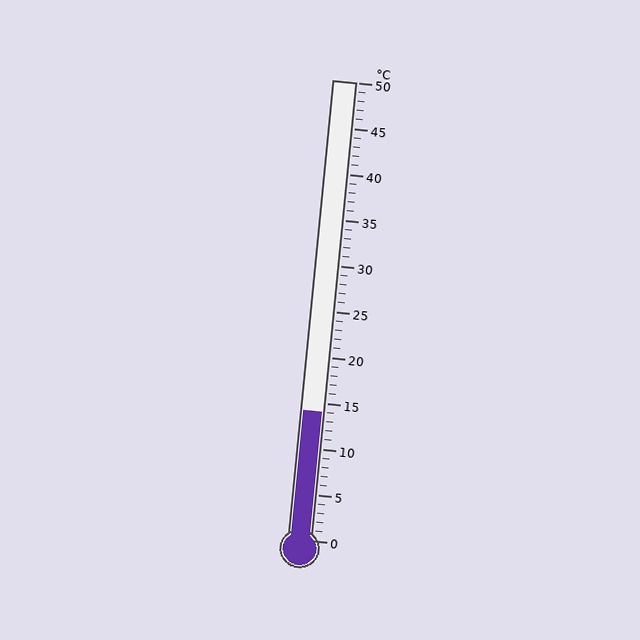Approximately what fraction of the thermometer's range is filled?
The thermometer is filled to approximately 30% of its range.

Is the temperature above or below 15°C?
The temperature is below 15°C.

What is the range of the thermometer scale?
The thermometer scale ranges from 0°C to 50°C.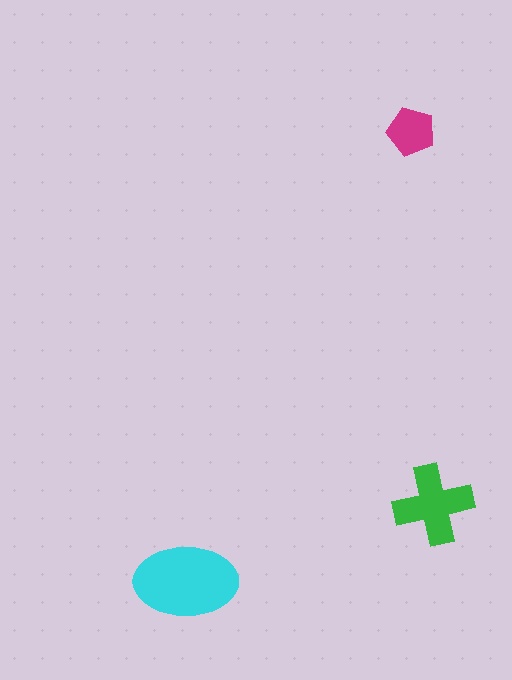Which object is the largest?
The cyan ellipse.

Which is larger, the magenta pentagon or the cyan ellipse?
The cyan ellipse.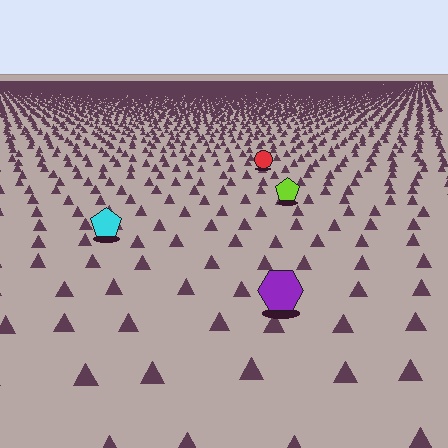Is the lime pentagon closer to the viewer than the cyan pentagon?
No. The cyan pentagon is closer — you can tell from the texture gradient: the ground texture is coarser near it.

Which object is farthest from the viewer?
The red circle is farthest from the viewer. It appears smaller and the ground texture around it is denser.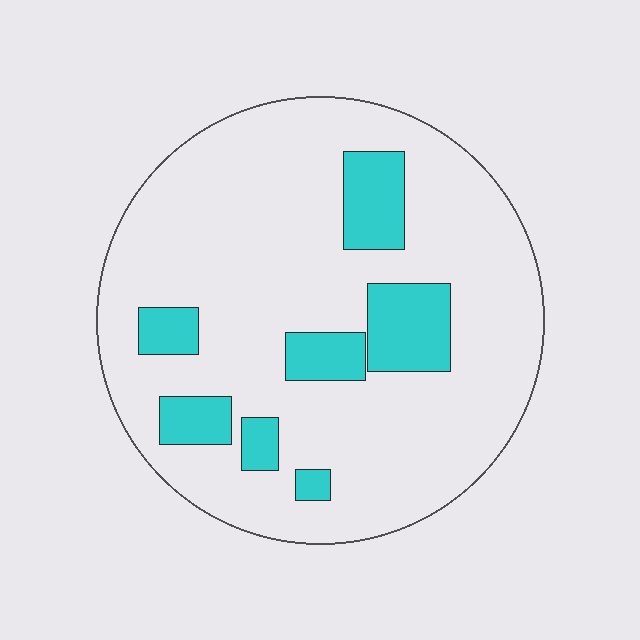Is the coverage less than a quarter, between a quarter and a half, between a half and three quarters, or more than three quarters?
Less than a quarter.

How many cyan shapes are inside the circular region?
7.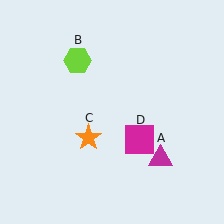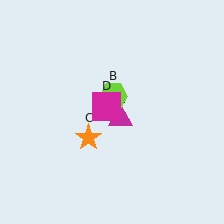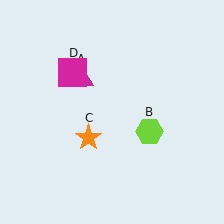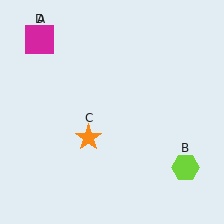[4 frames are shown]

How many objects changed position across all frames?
3 objects changed position: magenta triangle (object A), lime hexagon (object B), magenta square (object D).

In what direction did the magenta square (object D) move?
The magenta square (object D) moved up and to the left.